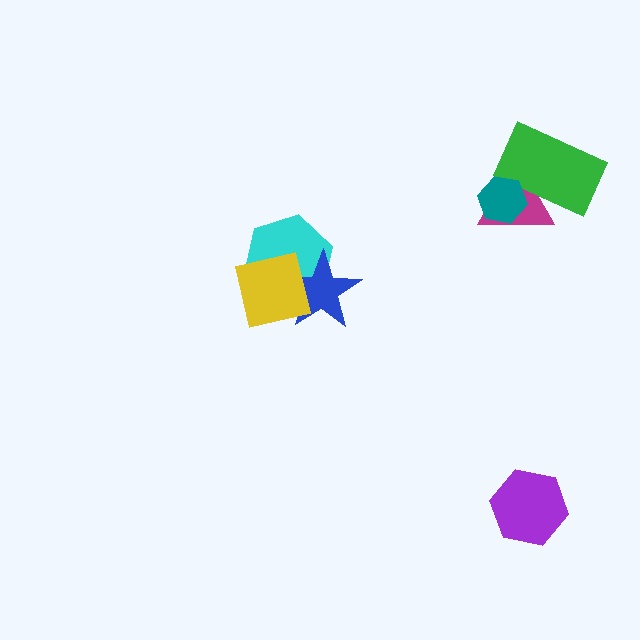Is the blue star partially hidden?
Yes, it is partially covered by another shape.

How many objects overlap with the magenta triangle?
2 objects overlap with the magenta triangle.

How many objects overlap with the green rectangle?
2 objects overlap with the green rectangle.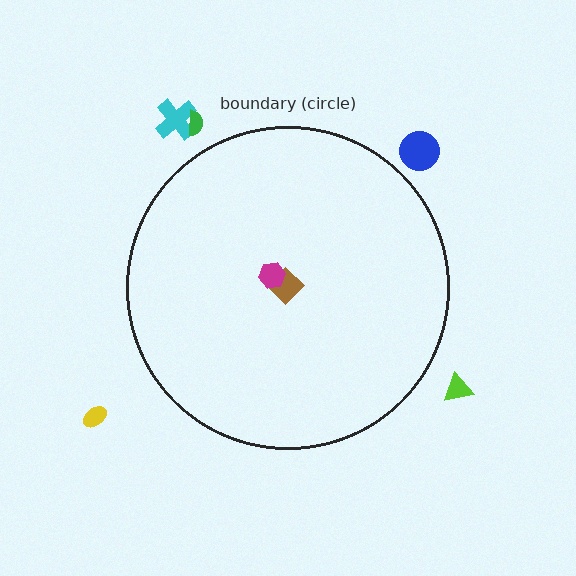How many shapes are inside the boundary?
2 inside, 5 outside.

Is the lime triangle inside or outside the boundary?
Outside.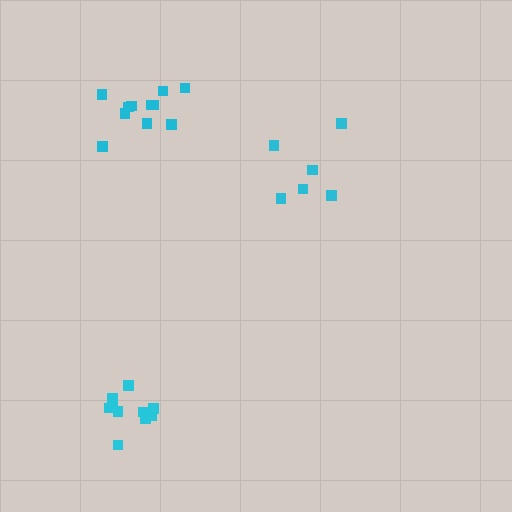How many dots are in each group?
Group 1: 11 dots, Group 2: 6 dots, Group 3: 11 dots (28 total).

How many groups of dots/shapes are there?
There are 3 groups.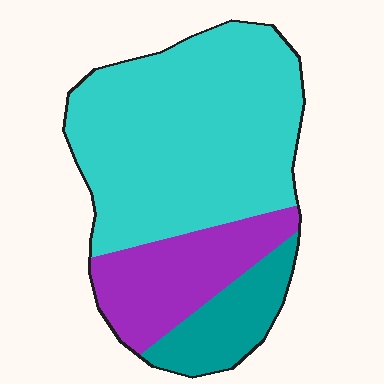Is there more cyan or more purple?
Cyan.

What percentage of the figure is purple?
Purple takes up about one fifth (1/5) of the figure.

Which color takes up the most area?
Cyan, at roughly 65%.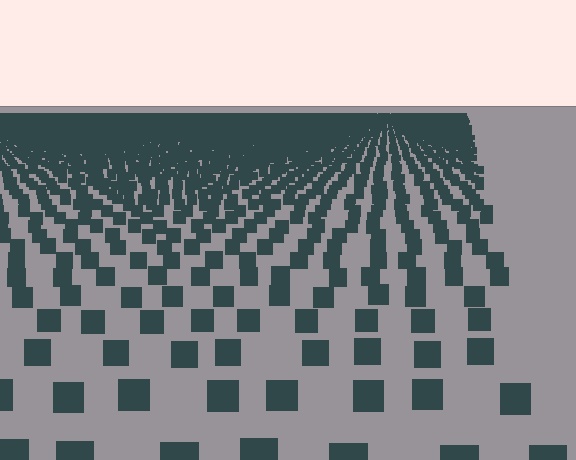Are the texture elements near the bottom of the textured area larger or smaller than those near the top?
Larger. Near the bottom, elements are closer to the viewer and appear at a bigger on-screen size.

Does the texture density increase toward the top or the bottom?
Density increases toward the top.